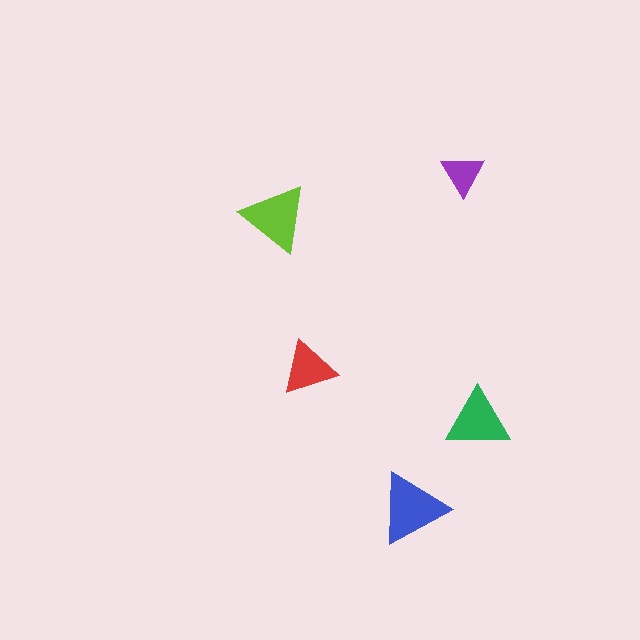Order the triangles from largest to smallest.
the blue one, the lime one, the green one, the red one, the purple one.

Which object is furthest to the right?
The green triangle is rightmost.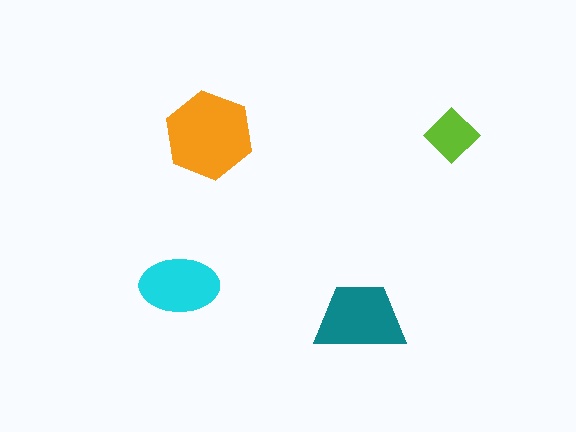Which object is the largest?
The orange hexagon.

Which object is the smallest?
The lime diamond.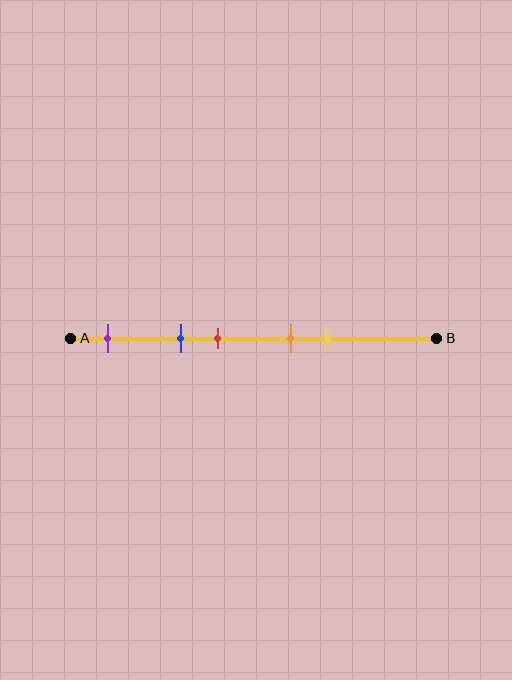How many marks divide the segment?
There are 5 marks dividing the segment.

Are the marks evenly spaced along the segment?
No, the marks are not evenly spaced.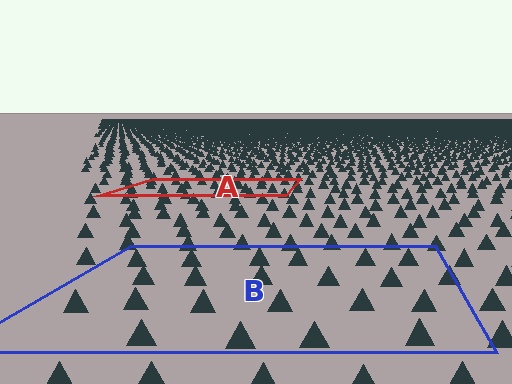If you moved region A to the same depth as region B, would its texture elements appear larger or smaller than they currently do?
They would appear larger. At a closer depth, the same texture elements are projected at a bigger on-screen size.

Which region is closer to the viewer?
Region B is closer. The texture elements there are larger and more spread out.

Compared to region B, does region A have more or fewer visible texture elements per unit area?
Region A has more texture elements per unit area — they are packed more densely because it is farther away.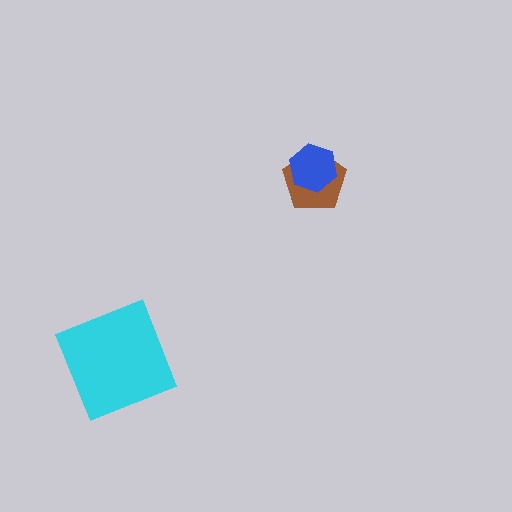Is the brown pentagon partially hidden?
Yes, it is partially covered by another shape.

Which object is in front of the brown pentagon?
The blue hexagon is in front of the brown pentagon.